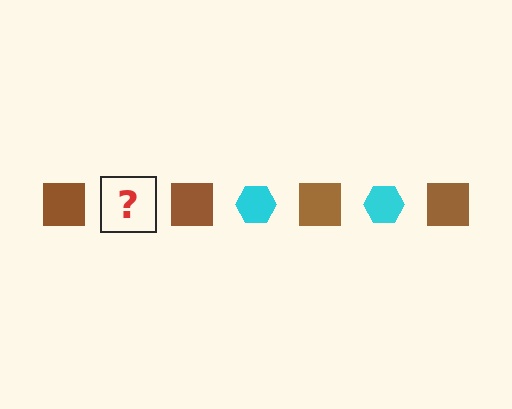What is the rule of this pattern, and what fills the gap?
The rule is that the pattern alternates between brown square and cyan hexagon. The gap should be filled with a cyan hexagon.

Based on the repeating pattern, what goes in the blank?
The blank should be a cyan hexagon.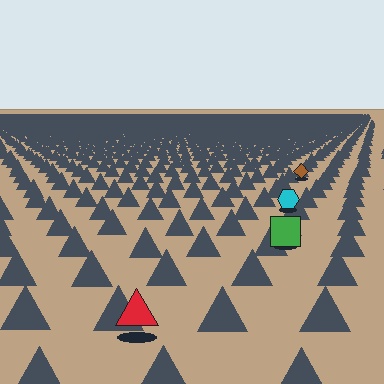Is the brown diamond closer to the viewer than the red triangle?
No. The red triangle is closer — you can tell from the texture gradient: the ground texture is coarser near it.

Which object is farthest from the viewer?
The brown diamond is farthest from the viewer. It appears smaller and the ground texture around it is denser.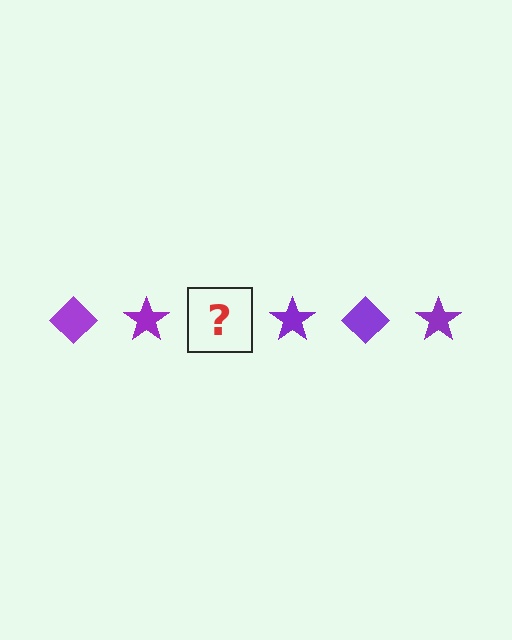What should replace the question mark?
The question mark should be replaced with a purple diamond.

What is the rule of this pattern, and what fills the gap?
The rule is that the pattern cycles through diamond, star shapes in purple. The gap should be filled with a purple diamond.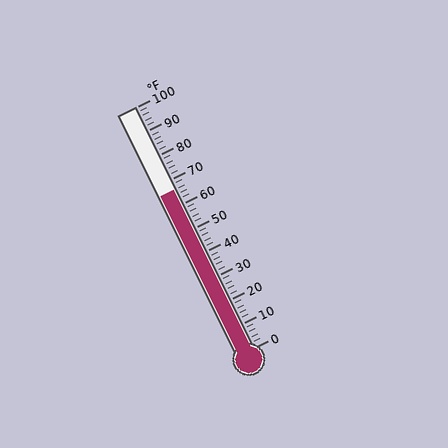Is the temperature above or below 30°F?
The temperature is above 30°F.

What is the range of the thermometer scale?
The thermometer scale ranges from 0°F to 100°F.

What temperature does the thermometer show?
The thermometer shows approximately 66°F.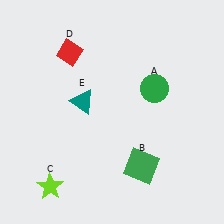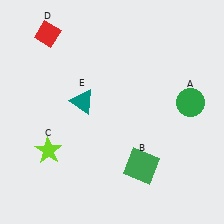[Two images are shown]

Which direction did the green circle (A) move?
The green circle (A) moved right.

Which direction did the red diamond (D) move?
The red diamond (D) moved left.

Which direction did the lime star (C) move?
The lime star (C) moved up.